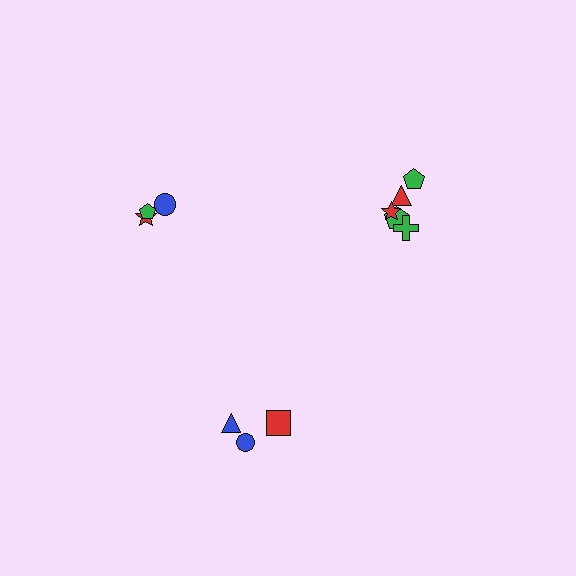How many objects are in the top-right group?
There are 5 objects.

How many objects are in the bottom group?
There are 3 objects.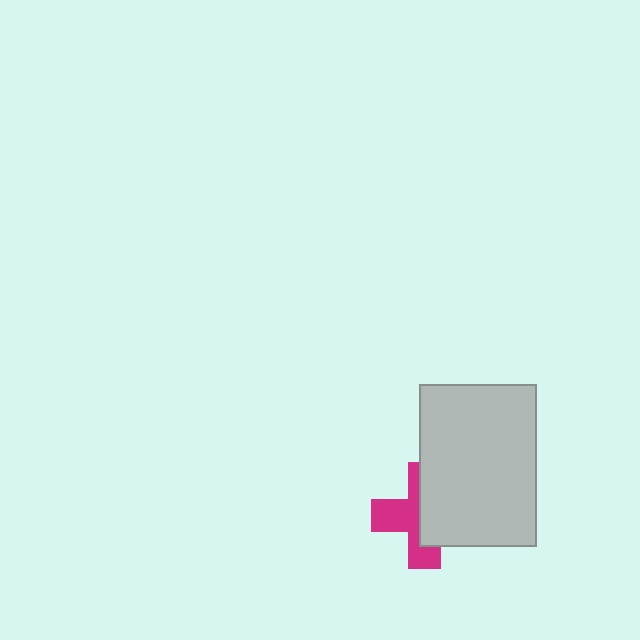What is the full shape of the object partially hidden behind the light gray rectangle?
The partially hidden object is a magenta cross.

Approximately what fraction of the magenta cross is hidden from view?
Roughly 51% of the magenta cross is hidden behind the light gray rectangle.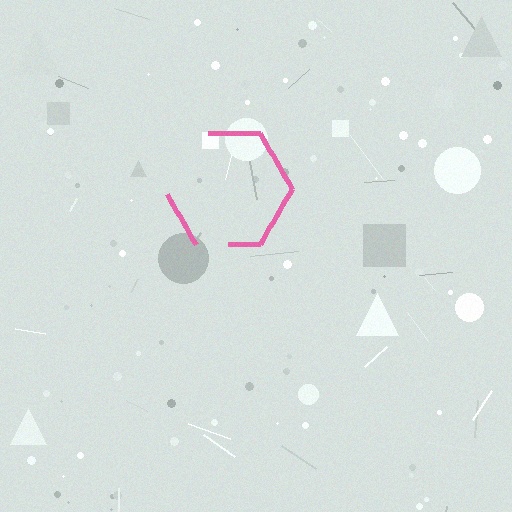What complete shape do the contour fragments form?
The contour fragments form a hexagon.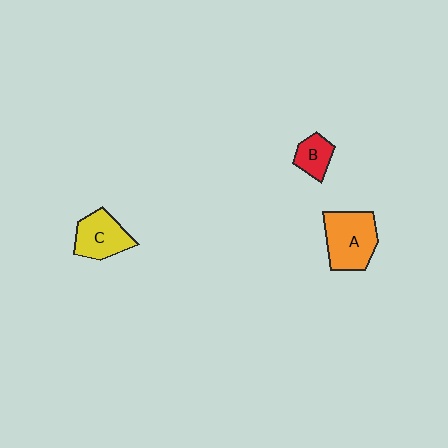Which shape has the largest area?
Shape A (orange).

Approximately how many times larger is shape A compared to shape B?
Approximately 2.2 times.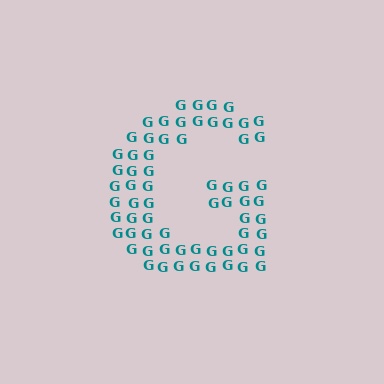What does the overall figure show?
The overall figure shows the letter G.